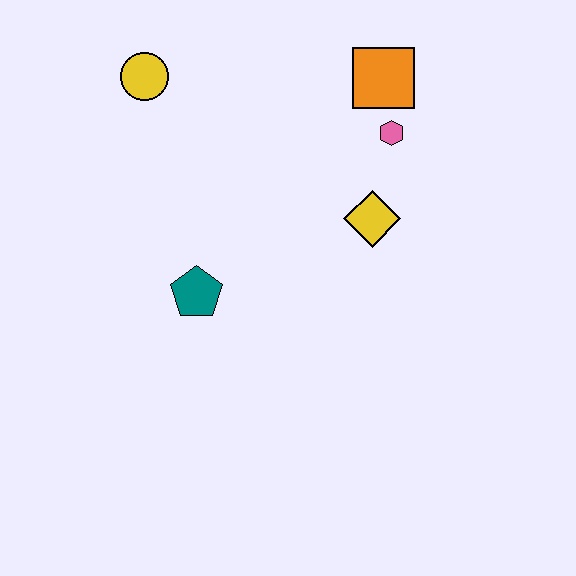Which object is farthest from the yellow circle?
The yellow diamond is farthest from the yellow circle.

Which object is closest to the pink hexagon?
The orange square is closest to the pink hexagon.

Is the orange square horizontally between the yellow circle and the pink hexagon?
Yes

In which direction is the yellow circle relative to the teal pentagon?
The yellow circle is above the teal pentagon.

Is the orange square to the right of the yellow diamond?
Yes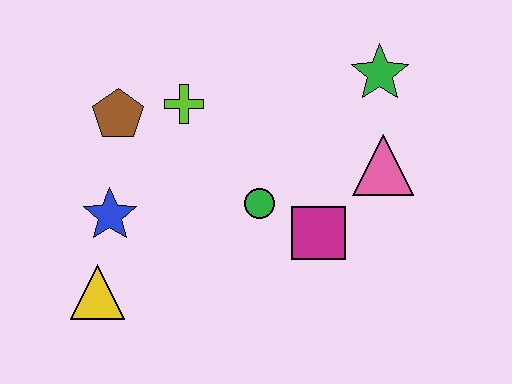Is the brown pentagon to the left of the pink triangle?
Yes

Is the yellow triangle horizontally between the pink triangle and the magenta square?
No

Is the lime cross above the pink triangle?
Yes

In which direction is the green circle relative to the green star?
The green circle is below the green star.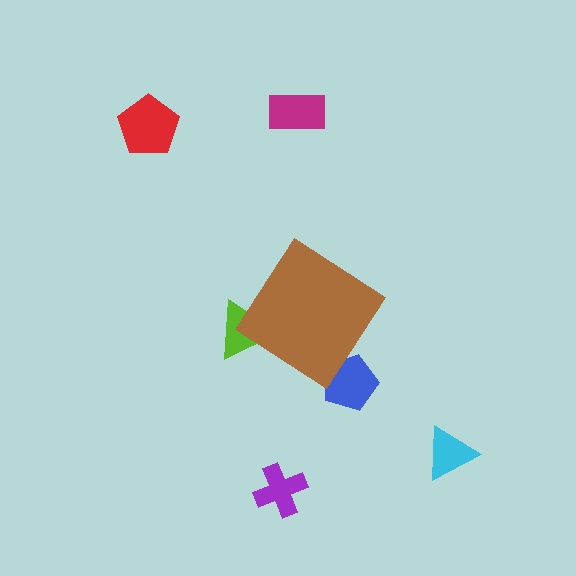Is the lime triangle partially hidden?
Yes, the lime triangle is partially hidden behind the brown diamond.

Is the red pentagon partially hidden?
No, the red pentagon is fully visible.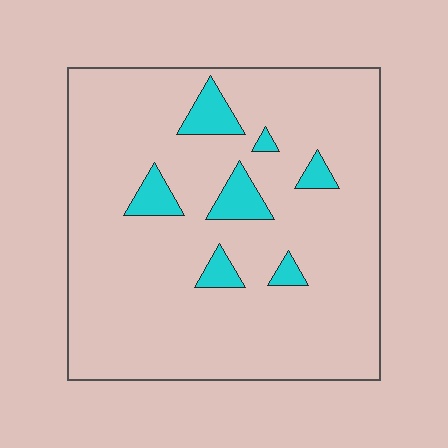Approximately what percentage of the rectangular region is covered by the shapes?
Approximately 10%.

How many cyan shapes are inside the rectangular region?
7.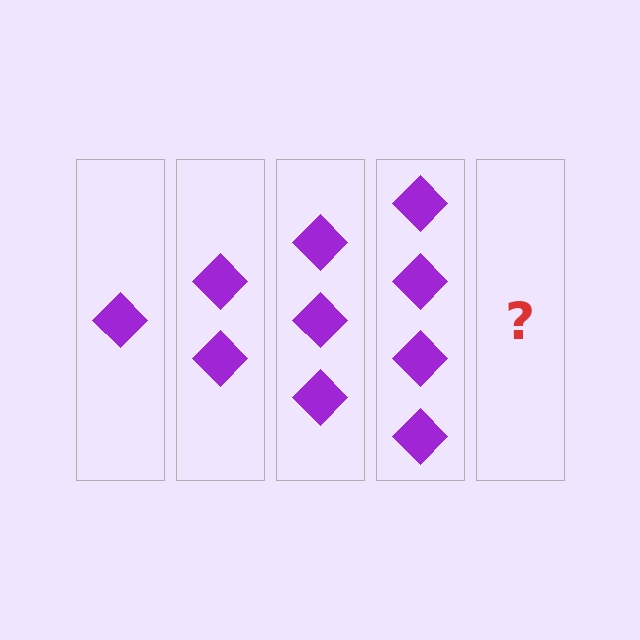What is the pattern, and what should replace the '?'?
The pattern is that each step adds one more diamond. The '?' should be 5 diamonds.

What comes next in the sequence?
The next element should be 5 diamonds.